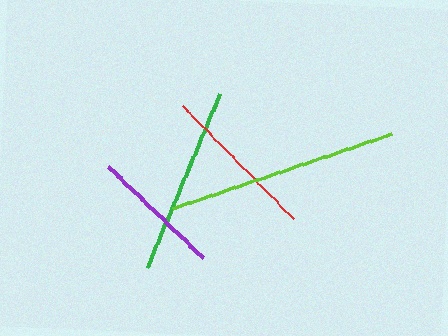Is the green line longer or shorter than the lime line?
The lime line is longer than the green line.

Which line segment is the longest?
The lime line is the longest at approximately 231 pixels.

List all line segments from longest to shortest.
From longest to shortest: lime, green, red, purple.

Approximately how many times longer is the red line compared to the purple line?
The red line is approximately 1.2 times the length of the purple line.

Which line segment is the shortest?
The purple line is the shortest at approximately 132 pixels.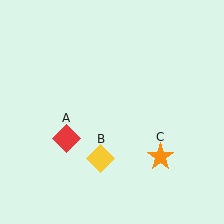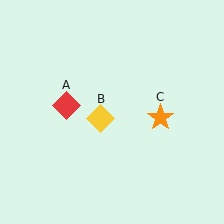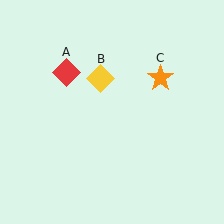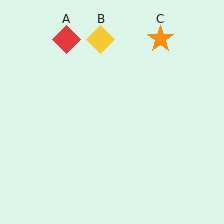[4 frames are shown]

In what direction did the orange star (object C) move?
The orange star (object C) moved up.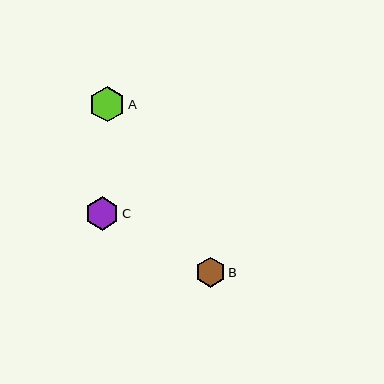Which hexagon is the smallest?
Hexagon B is the smallest with a size of approximately 30 pixels.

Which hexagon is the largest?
Hexagon A is the largest with a size of approximately 36 pixels.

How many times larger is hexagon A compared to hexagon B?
Hexagon A is approximately 1.2 times the size of hexagon B.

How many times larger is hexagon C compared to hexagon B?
Hexagon C is approximately 1.1 times the size of hexagon B.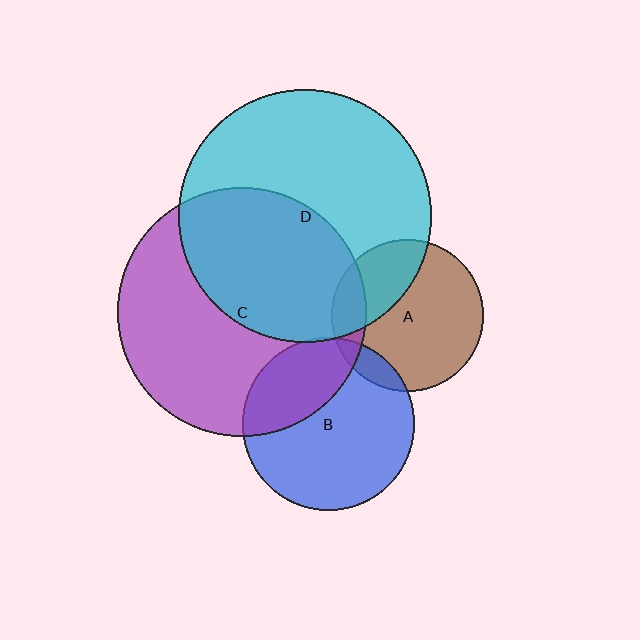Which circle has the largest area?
Circle D (cyan).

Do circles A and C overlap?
Yes.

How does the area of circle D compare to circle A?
Approximately 2.8 times.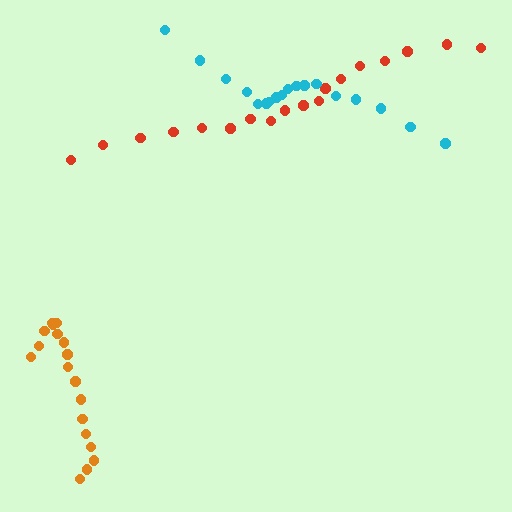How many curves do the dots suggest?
There are 3 distinct paths.